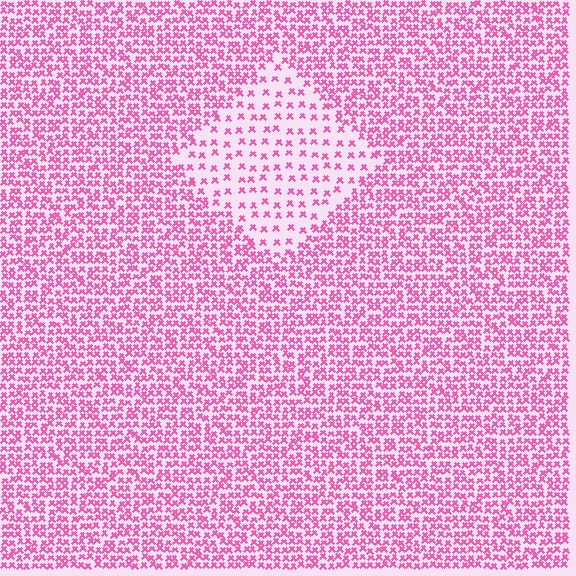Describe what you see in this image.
The image contains small pink elements arranged at two different densities. A diamond-shaped region is visible where the elements are less densely packed than the surrounding area.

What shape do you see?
I see a diamond.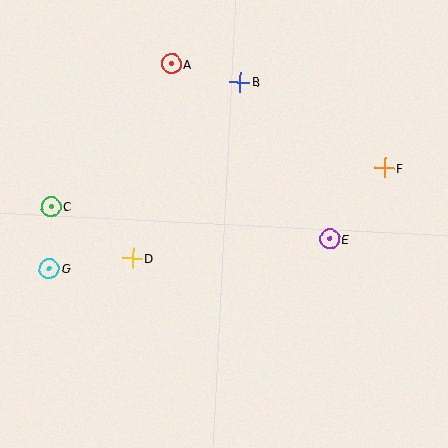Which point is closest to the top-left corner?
Point A is closest to the top-left corner.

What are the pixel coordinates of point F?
Point F is at (384, 168).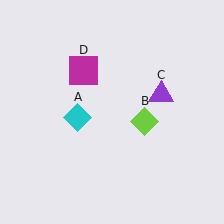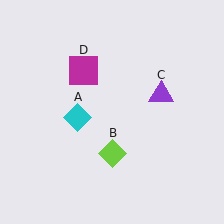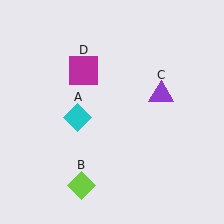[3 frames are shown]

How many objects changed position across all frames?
1 object changed position: lime diamond (object B).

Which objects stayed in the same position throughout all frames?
Cyan diamond (object A) and purple triangle (object C) and magenta square (object D) remained stationary.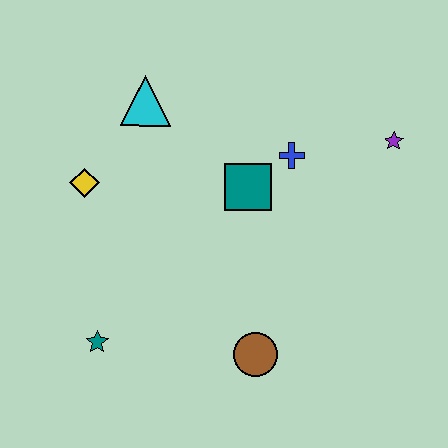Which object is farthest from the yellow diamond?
The purple star is farthest from the yellow diamond.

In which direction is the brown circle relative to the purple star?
The brown circle is below the purple star.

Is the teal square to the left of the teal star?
No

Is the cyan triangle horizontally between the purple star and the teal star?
Yes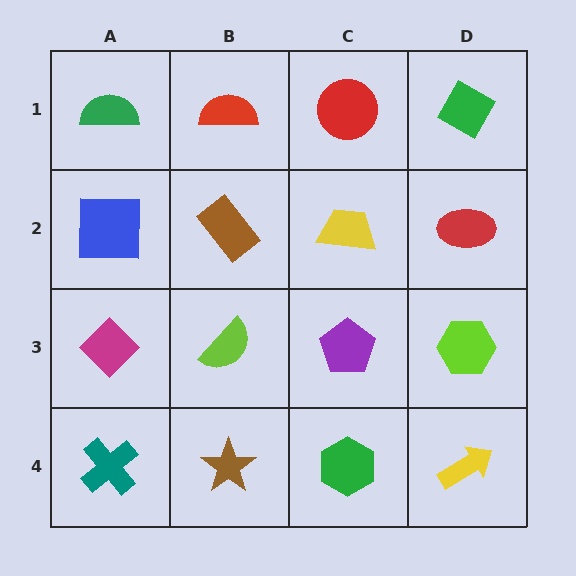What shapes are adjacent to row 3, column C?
A yellow trapezoid (row 2, column C), a green hexagon (row 4, column C), a lime semicircle (row 3, column B), a lime hexagon (row 3, column D).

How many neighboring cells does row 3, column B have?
4.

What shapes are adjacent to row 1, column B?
A brown rectangle (row 2, column B), a green semicircle (row 1, column A), a red circle (row 1, column C).